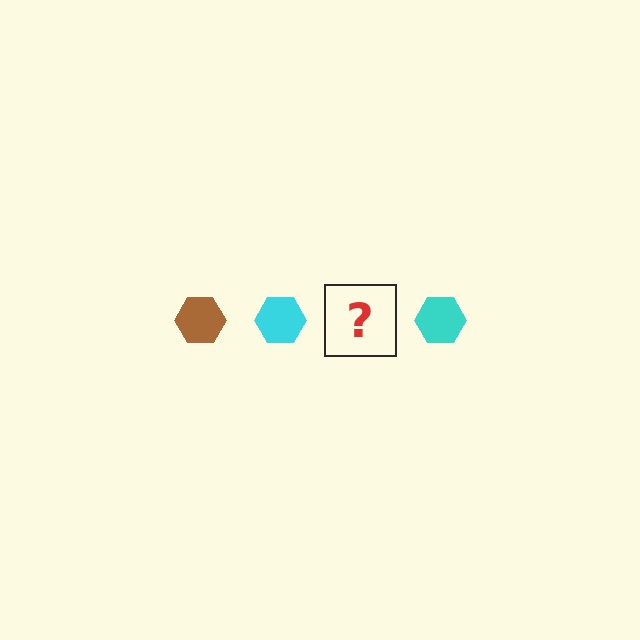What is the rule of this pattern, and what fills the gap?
The rule is that the pattern cycles through brown, cyan hexagons. The gap should be filled with a brown hexagon.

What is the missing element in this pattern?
The missing element is a brown hexagon.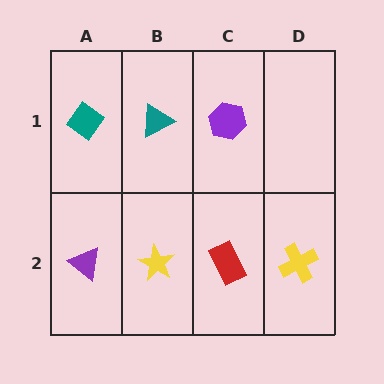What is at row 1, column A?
A teal diamond.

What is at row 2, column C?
A red rectangle.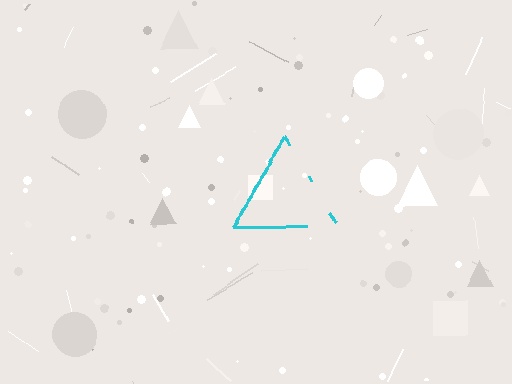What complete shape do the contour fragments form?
The contour fragments form a triangle.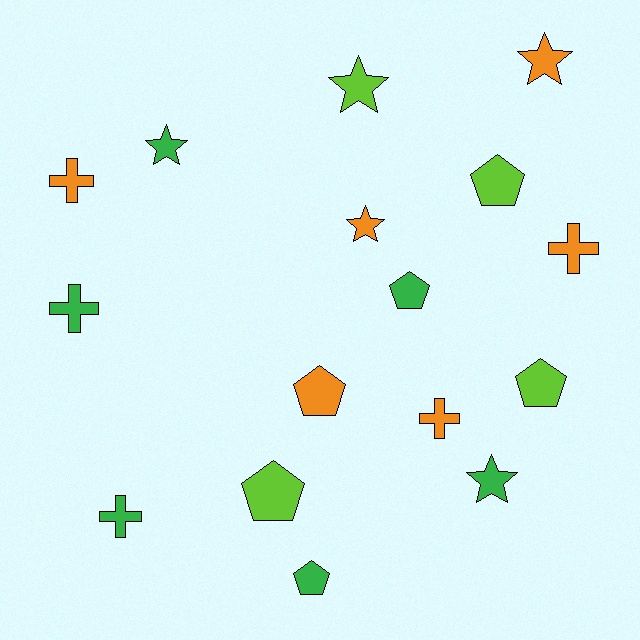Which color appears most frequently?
Orange, with 6 objects.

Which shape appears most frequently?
Pentagon, with 6 objects.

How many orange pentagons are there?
There is 1 orange pentagon.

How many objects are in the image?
There are 16 objects.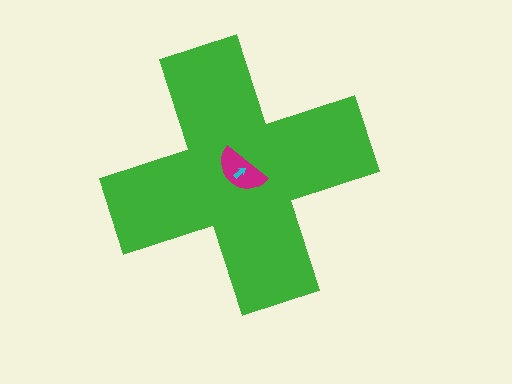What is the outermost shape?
The green cross.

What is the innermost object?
The cyan arrow.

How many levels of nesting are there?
3.